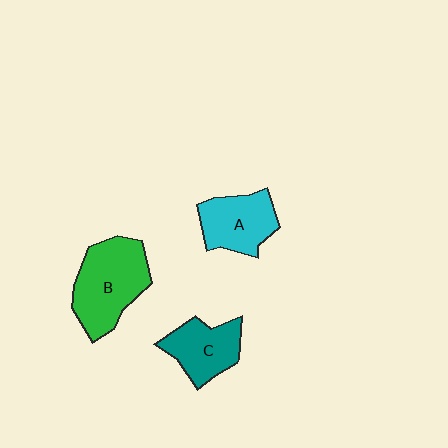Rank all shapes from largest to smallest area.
From largest to smallest: B (green), A (cyan), C (teal).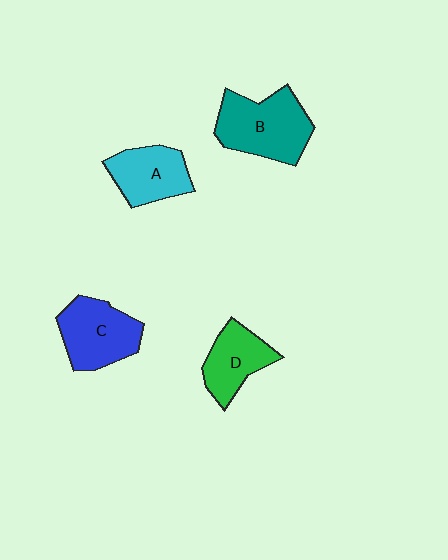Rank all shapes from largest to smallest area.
From largest to smallest: B (teal), C (blue), A (cyan), D (green).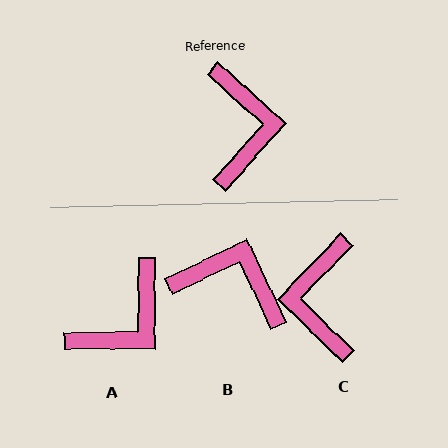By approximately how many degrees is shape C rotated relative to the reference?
Approximately 178 degrees counter-clockwise.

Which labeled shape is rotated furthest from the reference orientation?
C, about 178 degrees away.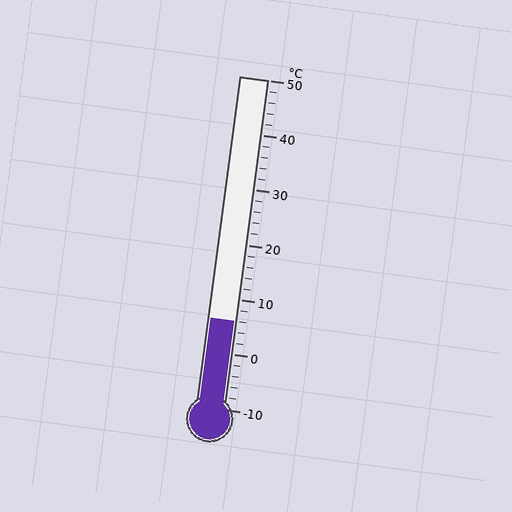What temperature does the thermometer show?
The thermometer shows approximately 6°C.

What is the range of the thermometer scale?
The thermometer scale ranges from -10°C to 50°C.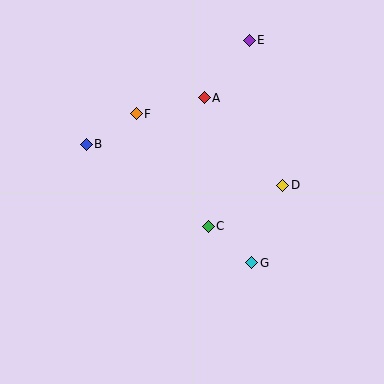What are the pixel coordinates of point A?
Point A is at (204, 98).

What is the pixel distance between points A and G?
The distance between A and G is 171 pixels.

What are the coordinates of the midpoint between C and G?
The midpoint between C and G is at (230, 244).